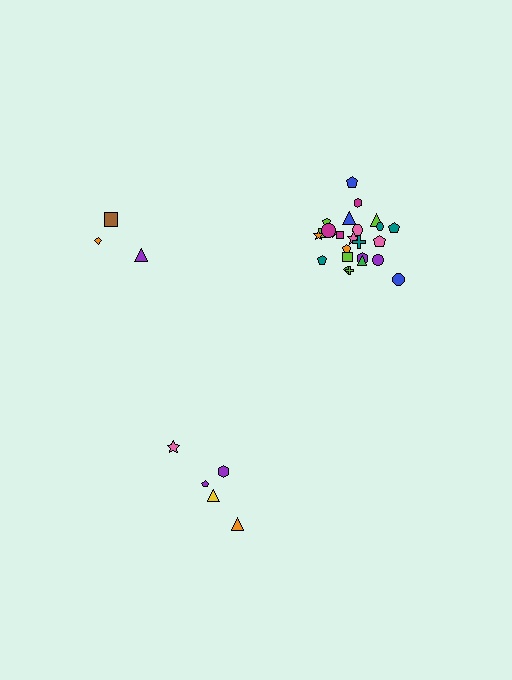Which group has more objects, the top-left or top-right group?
The top-right group.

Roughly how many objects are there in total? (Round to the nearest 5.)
Roughly 35 objects in total.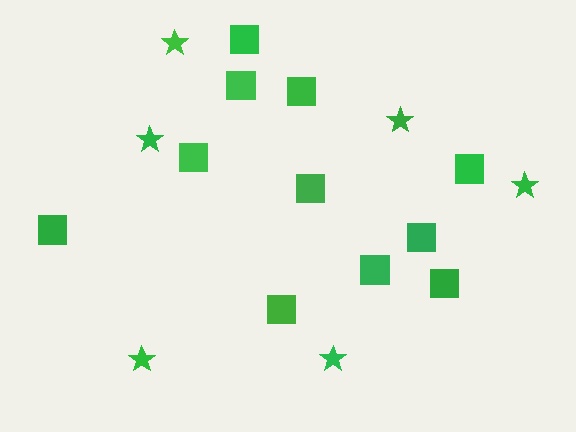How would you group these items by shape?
There are 2 groups: one group of squares (11) and one group of stars (6).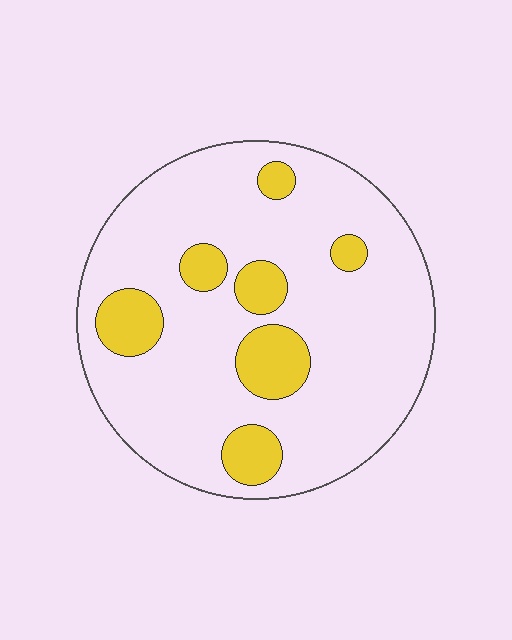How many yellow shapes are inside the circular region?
7.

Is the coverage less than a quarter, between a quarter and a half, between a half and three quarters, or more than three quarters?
Less than a quarter.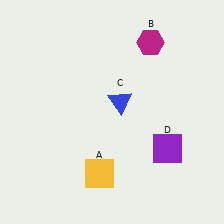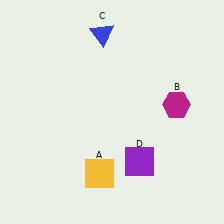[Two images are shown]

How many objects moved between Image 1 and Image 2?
3 objects moved between the two images.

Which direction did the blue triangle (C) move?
The blue triangle (C) moved up.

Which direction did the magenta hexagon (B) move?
The magenta hexagon (B) moved down.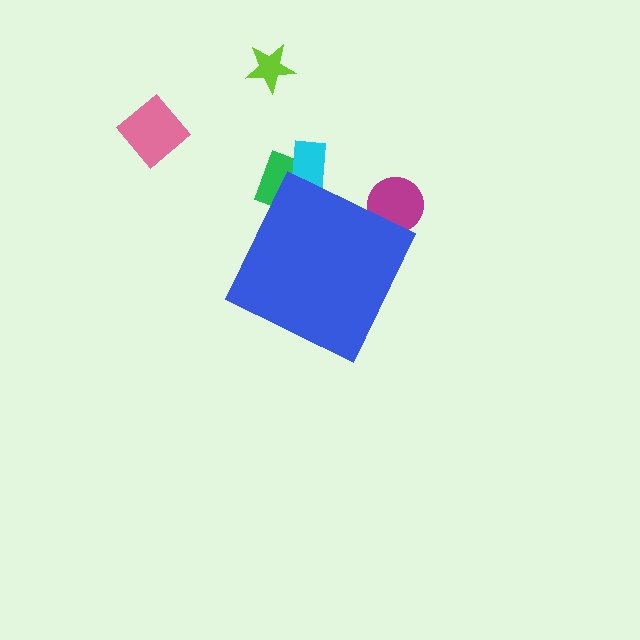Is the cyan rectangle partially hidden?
Yes, the cyan rectangle is partially hidden behind the blue diamond.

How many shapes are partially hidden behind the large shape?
3 shapes are partially hidden.